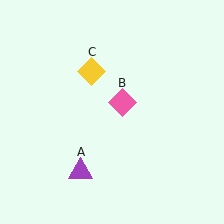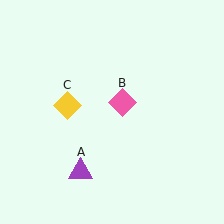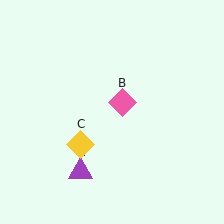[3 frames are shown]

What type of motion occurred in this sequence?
The yellow diamond (object C) rotated counterclockwise around the center of the scene.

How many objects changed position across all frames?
1 object changed position: yellow diamond (object C).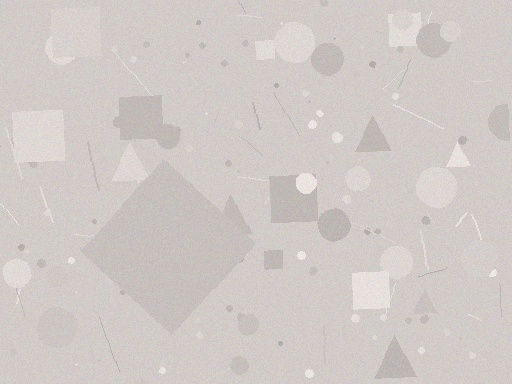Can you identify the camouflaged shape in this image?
The camouflaged shape is a diamond.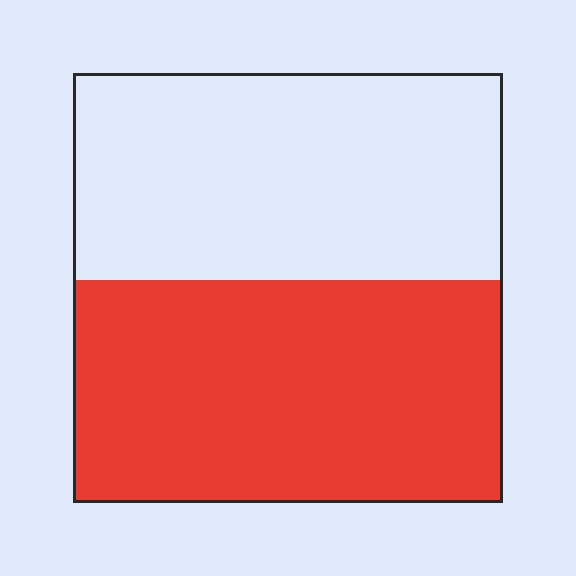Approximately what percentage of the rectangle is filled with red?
Approximately 50%.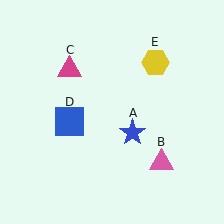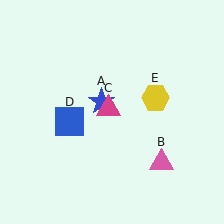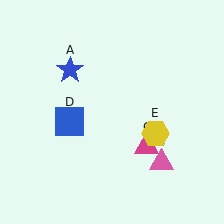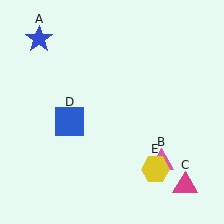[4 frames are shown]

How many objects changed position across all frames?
3 objects changed position: blue star (object A), magenta triangle (object C), yellow hexagon (object E).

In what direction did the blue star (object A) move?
The blue star (object A) moved up and to the left.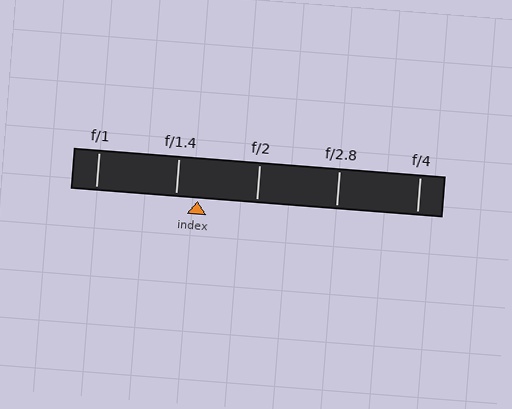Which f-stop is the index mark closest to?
The index mark is closest to f/1.4.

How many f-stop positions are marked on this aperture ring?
There are 5 f-stop positions marked.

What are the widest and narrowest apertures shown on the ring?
The widest aperture shown is f/1 and the narrowest is f/4.